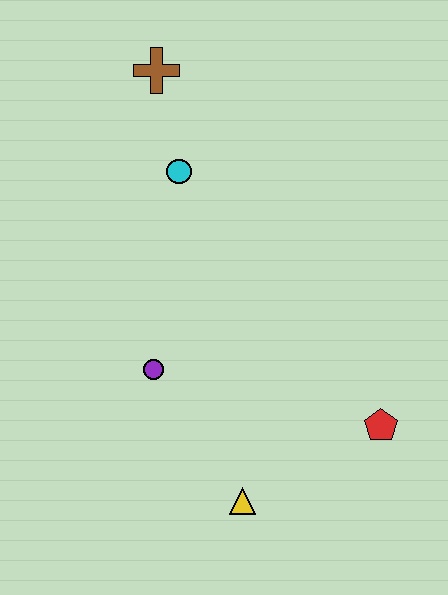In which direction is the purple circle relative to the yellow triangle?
The purple circle is above the yellow triangle.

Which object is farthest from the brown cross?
The yellow triangle is farthest from the brown cross.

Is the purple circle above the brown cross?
No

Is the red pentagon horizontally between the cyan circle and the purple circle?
No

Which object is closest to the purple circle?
The yellow triangle is closest to the purple circle.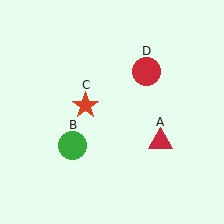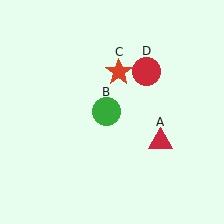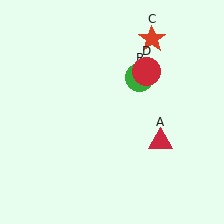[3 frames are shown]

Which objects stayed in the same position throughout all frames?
Red triangle (object A) and red circle (object D) remained stationary.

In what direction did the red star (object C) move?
The red star (object C) moved up and to the right.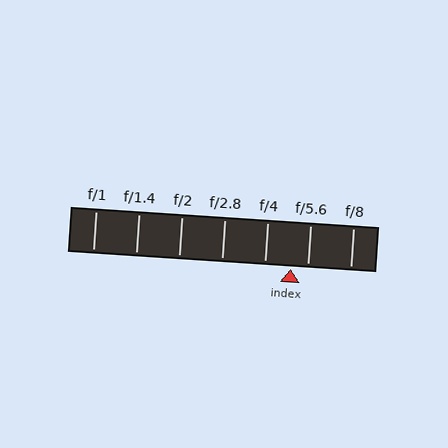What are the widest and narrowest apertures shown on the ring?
The widest aperture shown is f/1 and the narrowest is f/8.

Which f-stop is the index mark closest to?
The index mark is closest to f/5.6.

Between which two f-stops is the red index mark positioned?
The index mark is between f/4 and f/5.6.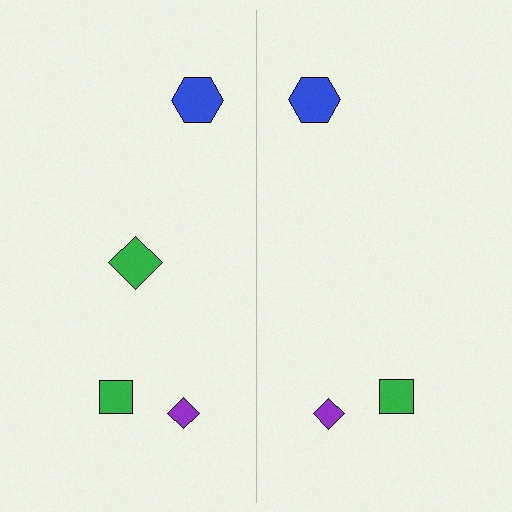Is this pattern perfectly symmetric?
No, the pattern is not perfectly symmetric. A green diamond is missing from the right side.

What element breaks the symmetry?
A green diamond is missing from the right side.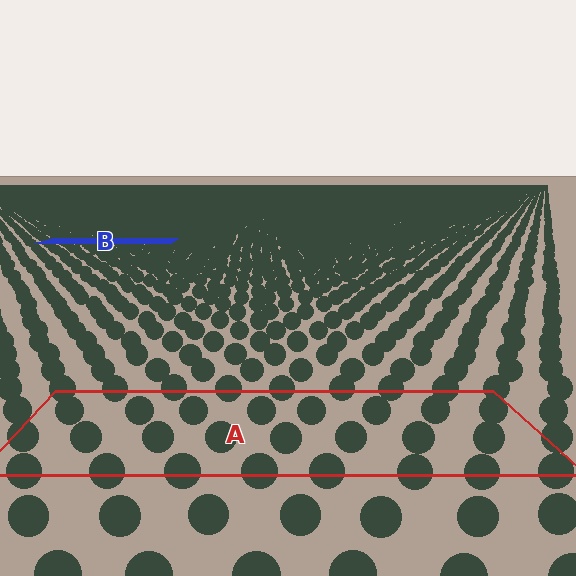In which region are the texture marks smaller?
The texture marks are smaller in region B, because it is farther away.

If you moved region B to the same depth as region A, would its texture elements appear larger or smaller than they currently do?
They would appear larger. At a closer depth, the same texture elements are projected at a bigger on-screen size.